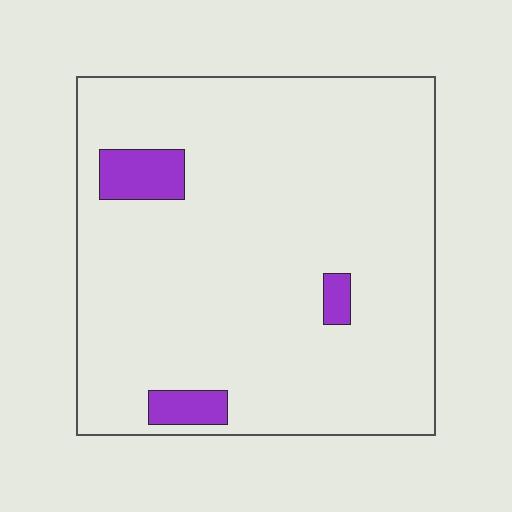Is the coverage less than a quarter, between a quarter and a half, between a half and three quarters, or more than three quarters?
Less than a quarter.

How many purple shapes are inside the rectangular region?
3.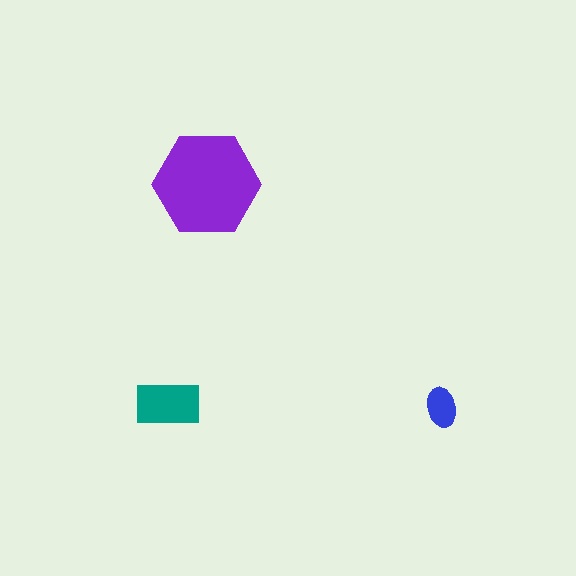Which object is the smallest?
The blue ellipse.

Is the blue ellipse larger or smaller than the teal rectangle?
Smaller.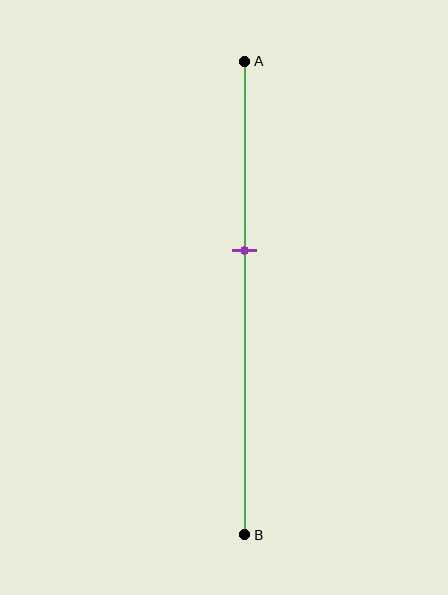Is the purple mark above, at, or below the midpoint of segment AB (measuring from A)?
The purple mark is above the midpoint of segment AB.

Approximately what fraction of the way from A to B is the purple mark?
The purple mark is approximately 40% of the way from A to B.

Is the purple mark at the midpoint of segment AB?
No, the mark is at about 40% from A, not at the 50% midpoint.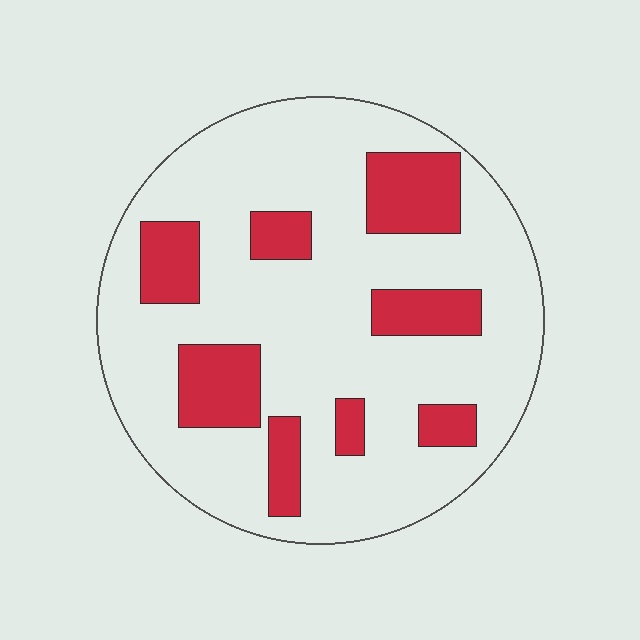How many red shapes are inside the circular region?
8.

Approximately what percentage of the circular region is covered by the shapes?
Approximately 20%.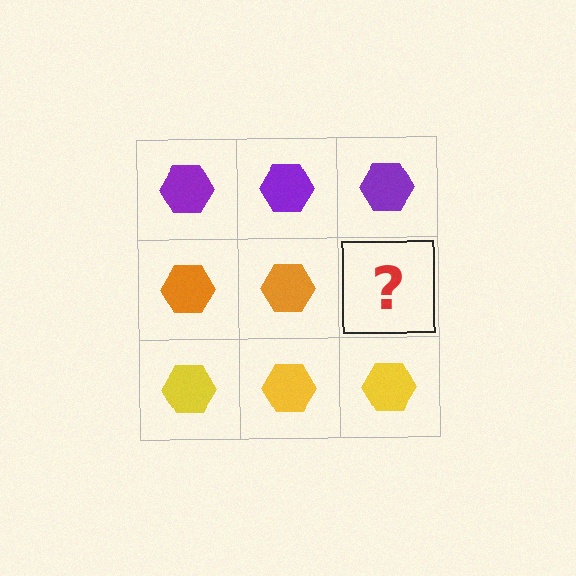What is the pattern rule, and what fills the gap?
The rule is that each row has a consistent color. The gap should be filled with an orange hexagon.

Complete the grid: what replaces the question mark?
The question mark should be replaced with an orange hexagon.